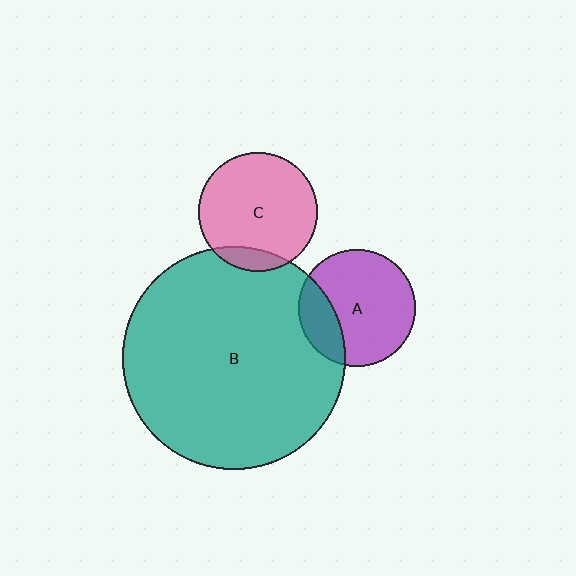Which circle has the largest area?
Circle B (teal).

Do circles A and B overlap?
Yes.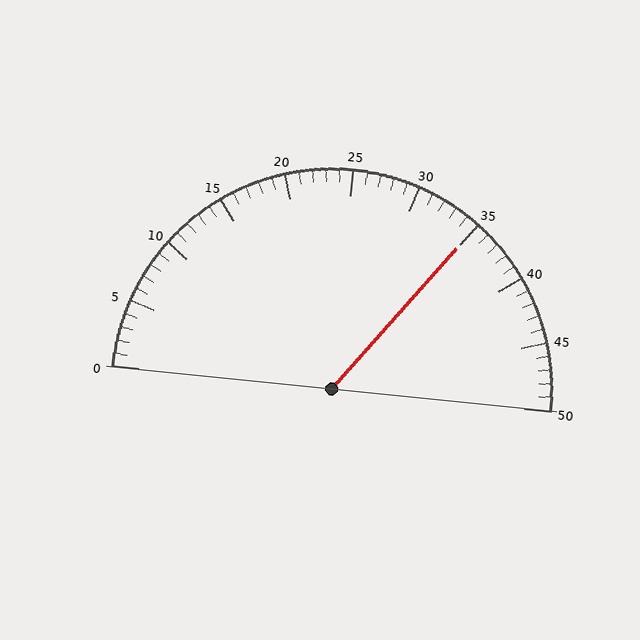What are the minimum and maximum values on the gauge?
The gauge ranges from 0 to 50.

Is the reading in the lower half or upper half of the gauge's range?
The reading is in the upper half of the range (0 to 50).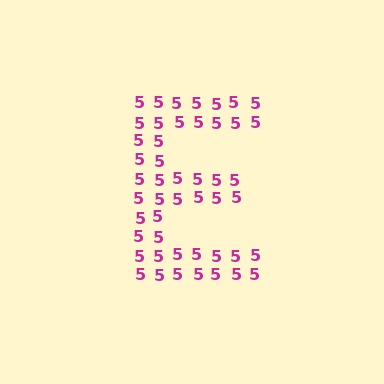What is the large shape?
The large shape is the letter E.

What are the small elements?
The small elements are digit 5's.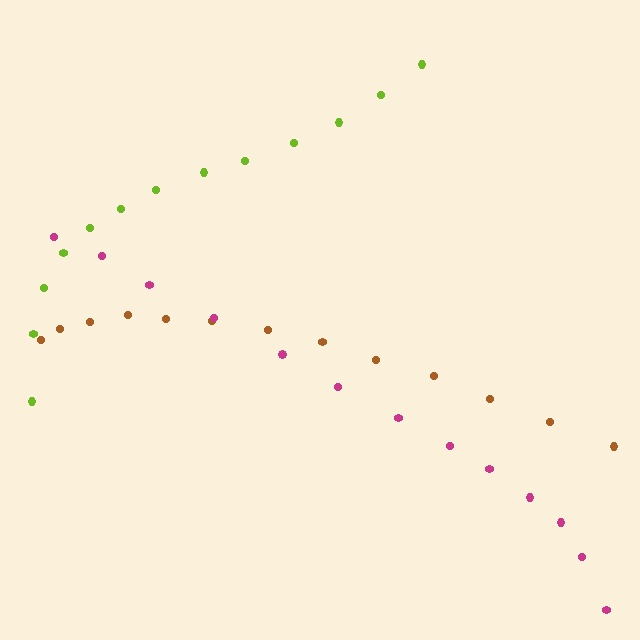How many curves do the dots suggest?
There are 3 distinct paths.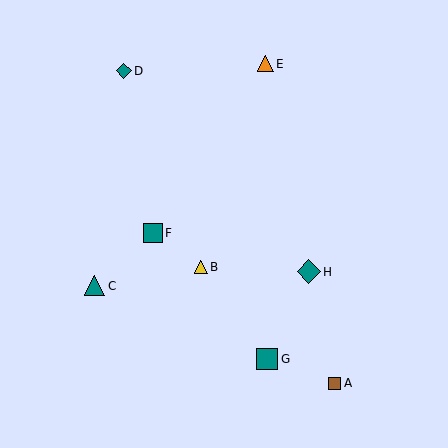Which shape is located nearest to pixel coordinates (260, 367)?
The teal square (labeled G) at (267, 359) is nearest to that location.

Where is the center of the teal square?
The center of the teal square is at (267, 359).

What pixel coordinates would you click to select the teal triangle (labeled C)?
Click at (95, 286) to select the teal triangle C.